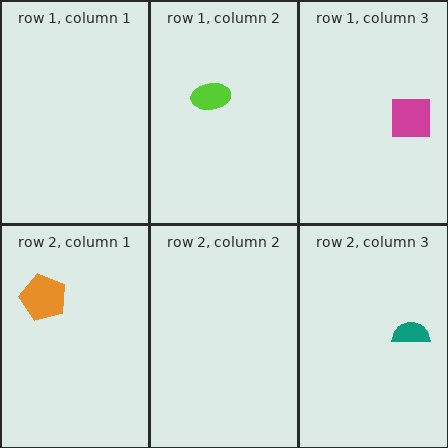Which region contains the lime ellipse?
The row 1, column 2 region.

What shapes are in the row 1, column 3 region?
The magenta square.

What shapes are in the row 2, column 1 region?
The orange pentagon.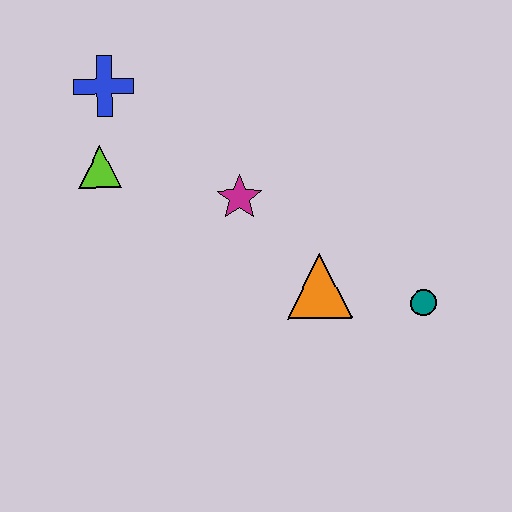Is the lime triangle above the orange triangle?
Yes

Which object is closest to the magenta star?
The orange triangle is closest to the magenta star.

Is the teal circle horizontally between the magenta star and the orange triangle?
No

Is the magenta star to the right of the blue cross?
Yes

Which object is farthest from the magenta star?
The teal circle is farthest from the magenta star.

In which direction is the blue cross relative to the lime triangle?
The blue cross is above the lime triangle.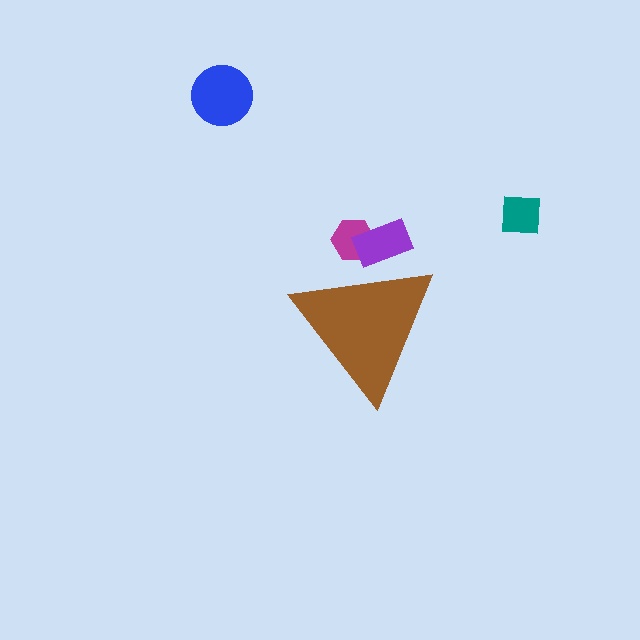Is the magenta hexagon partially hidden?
Yes, the magenta hexagon is partially hidden behind the brown triangle.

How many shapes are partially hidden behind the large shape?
2 shapes are partially hidden.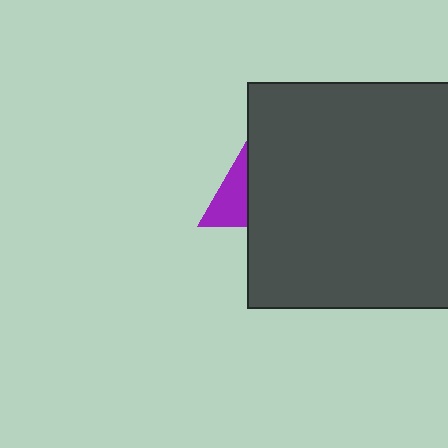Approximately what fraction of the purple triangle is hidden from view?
Roughly 65% of the purple triangle is hidden behind the dark gray rectangle.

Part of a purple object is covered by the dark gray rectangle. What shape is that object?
It is a triangle.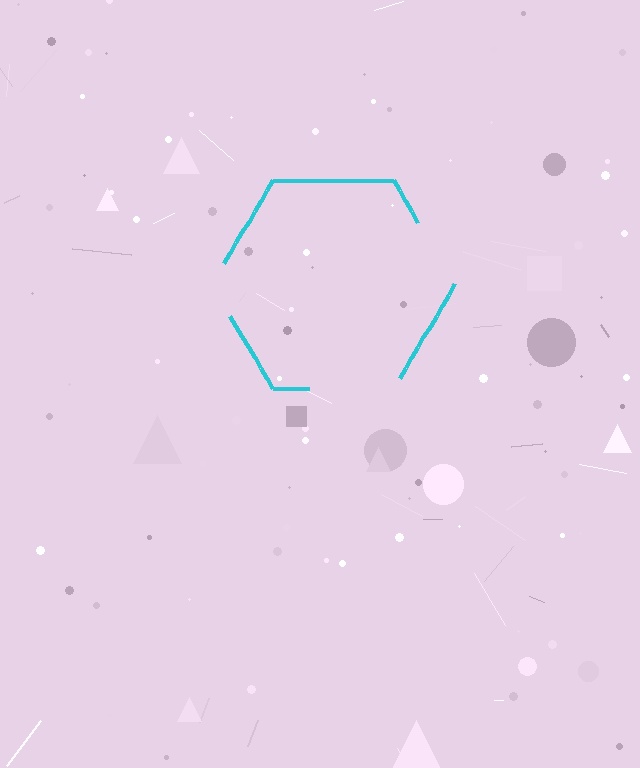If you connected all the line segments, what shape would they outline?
They would outline a hexagon.